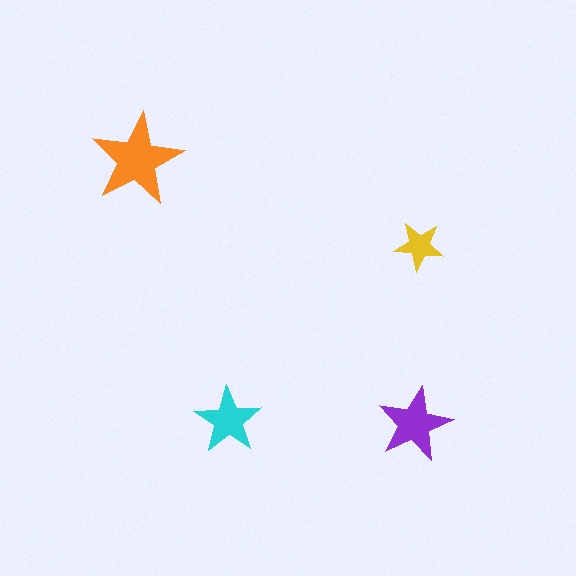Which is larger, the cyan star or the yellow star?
The cyan one.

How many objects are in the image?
There are 4 objects in the image.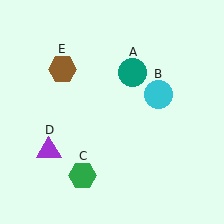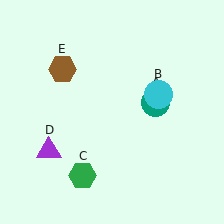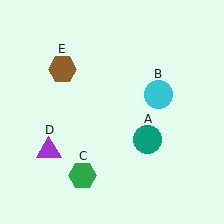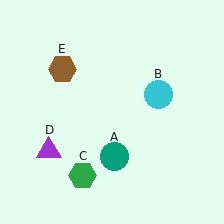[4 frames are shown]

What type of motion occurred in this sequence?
The teal circle (object A) rotated clockwise around the center of the scene.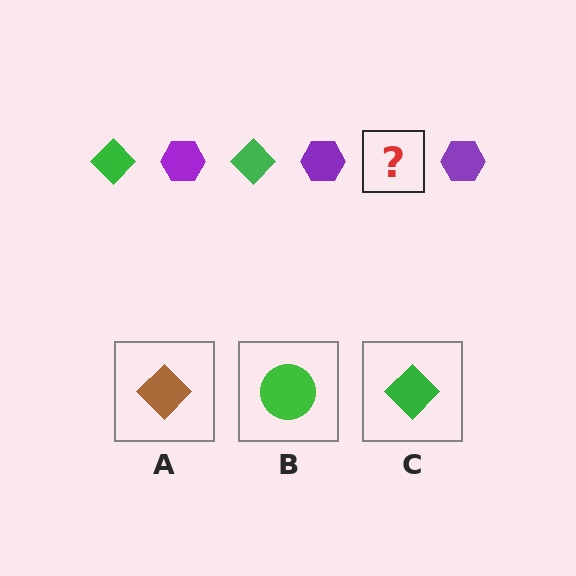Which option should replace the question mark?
Option C.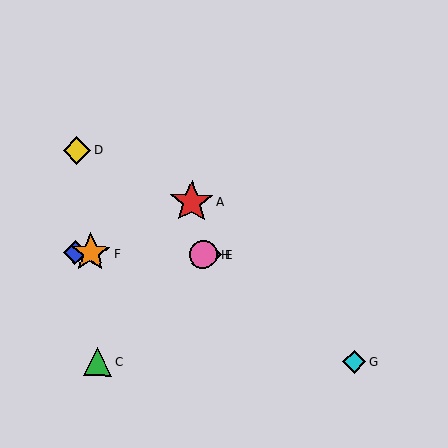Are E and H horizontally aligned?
Yes, both are at y≈254.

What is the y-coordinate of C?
Object C is at y≈362.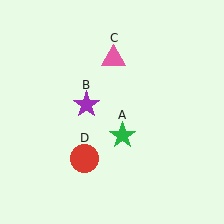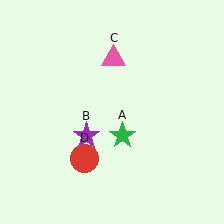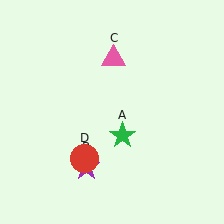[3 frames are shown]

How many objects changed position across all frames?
1 object changed position: purple star (object B).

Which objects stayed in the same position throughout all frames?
Green star (object A) and pink triangle (object C) and red circle (object D) remained stationary.